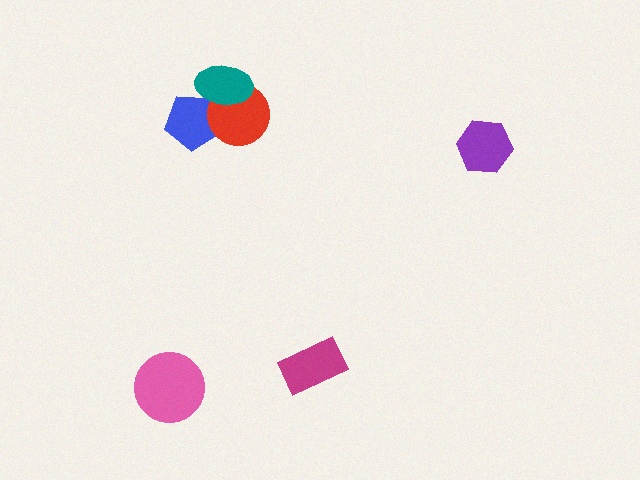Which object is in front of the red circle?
The teal ellipse is in front of the red circle.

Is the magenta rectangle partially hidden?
No, no other shape covers it.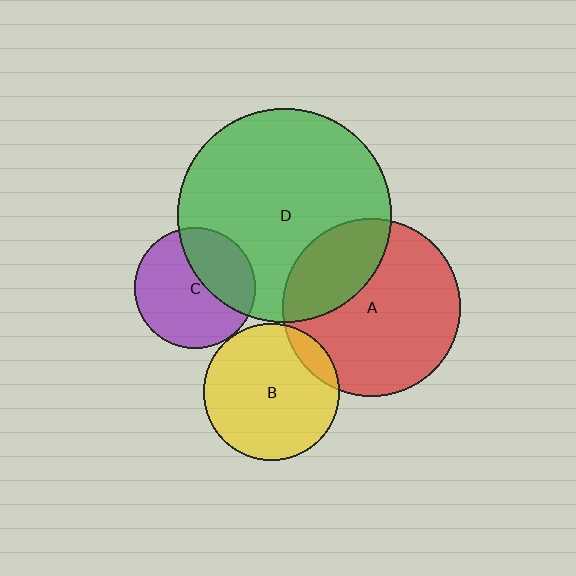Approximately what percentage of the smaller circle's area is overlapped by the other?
Approximately 10%.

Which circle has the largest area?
Circle D (green).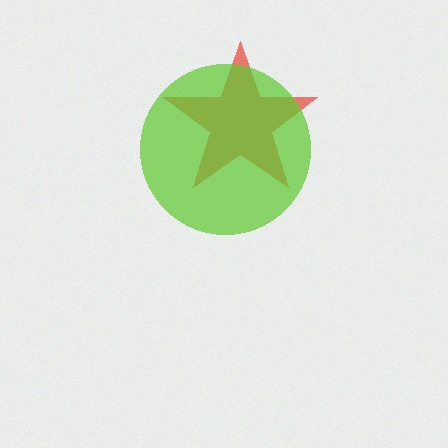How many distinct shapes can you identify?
There are 2 distinct shapes: a red star, a lime circle.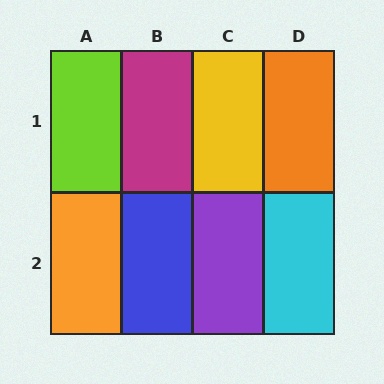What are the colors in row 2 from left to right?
Orange, blue, purple, cyan.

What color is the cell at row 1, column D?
Orange.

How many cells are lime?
1 cell is lime.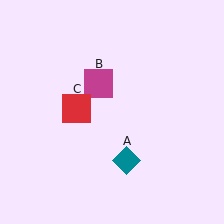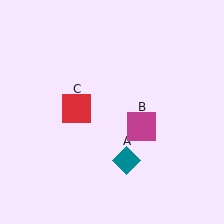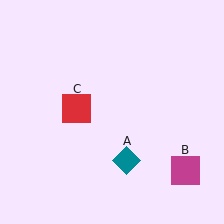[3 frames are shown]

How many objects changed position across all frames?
1 object changed position: magenta square (object B).